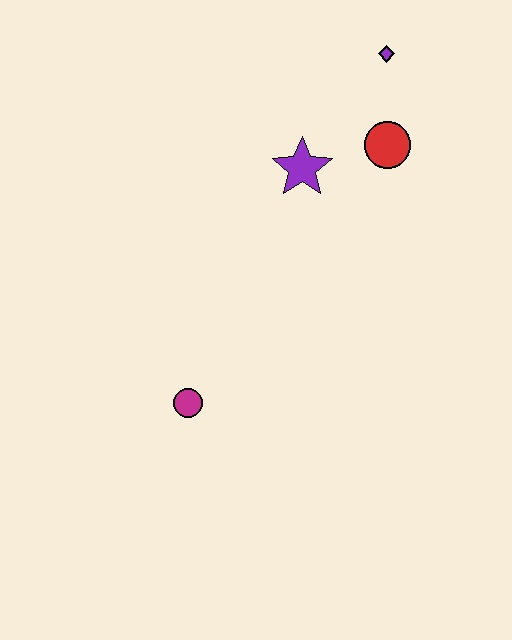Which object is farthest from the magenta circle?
The purple diamond is farthest from the magenta circle.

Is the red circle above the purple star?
Yes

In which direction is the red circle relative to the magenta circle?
The red circle is above the magenta circle.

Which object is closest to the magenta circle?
The purple star is closest to the magenta circle.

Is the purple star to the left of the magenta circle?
No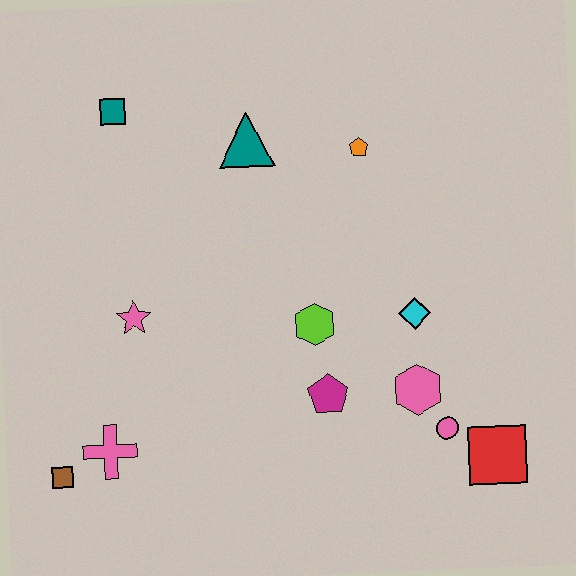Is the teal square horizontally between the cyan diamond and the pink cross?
Yes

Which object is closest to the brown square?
The pink cross is closest to the brown square.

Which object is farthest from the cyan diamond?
The brown square is farthest from the cyan diamond.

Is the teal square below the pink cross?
No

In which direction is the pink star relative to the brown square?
The pink star is above the brown square.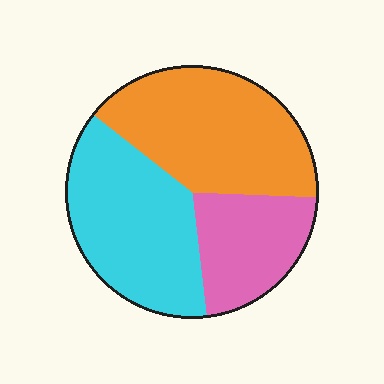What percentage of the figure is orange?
Orange covers roughly 40% of the figure.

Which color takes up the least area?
Pink, at roughly 20%.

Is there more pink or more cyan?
Cyan.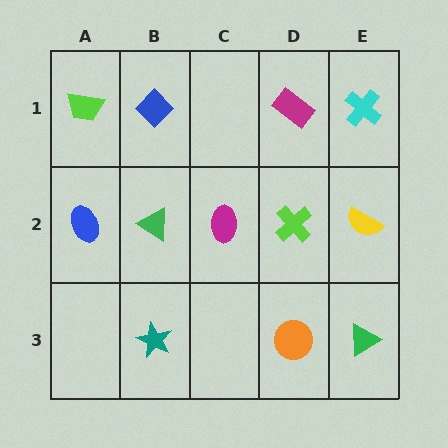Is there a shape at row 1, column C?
No, that cell is empty.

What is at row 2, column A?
A blue ellipse.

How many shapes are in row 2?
5 shapes.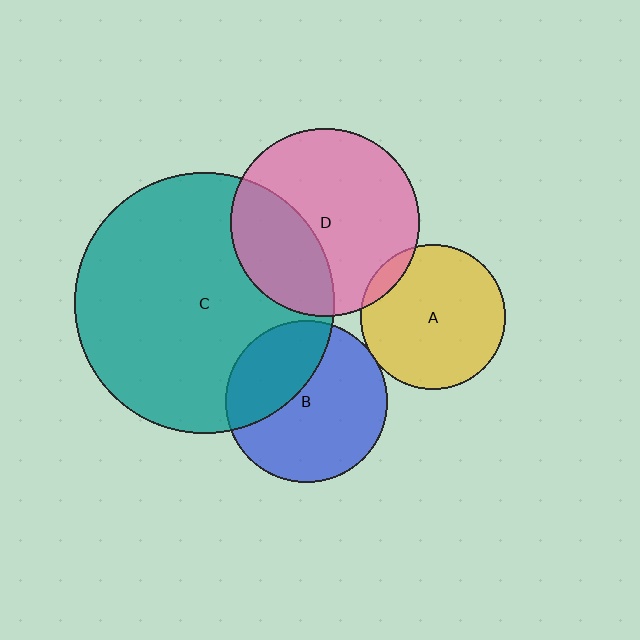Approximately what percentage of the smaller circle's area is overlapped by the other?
Approximately 35%.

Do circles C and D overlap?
Yes.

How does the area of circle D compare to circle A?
Approximately 1.7 times.